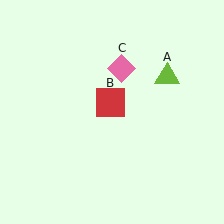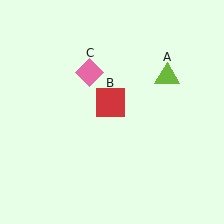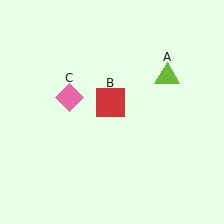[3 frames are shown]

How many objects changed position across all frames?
1 object changed position: pink diamond (object C).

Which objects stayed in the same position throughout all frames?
Lime triangle (object A) and red square (object B) remained stationary.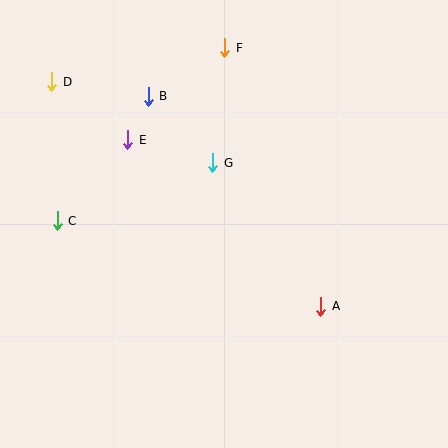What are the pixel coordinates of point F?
Point F is at (225, 48).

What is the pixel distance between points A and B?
The distance between A and B is 272 pixels.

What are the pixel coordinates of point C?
Point C is at (57, 221).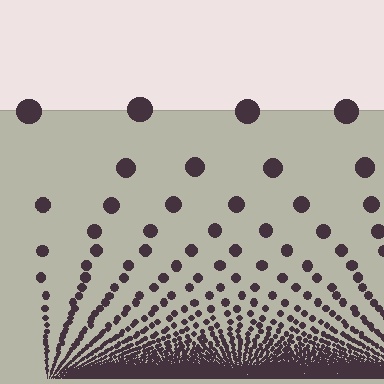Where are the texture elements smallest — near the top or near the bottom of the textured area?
Near the bottom.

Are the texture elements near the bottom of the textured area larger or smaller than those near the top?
Smaller. The gradient is inverted — elements near the bottom are smaller and denser.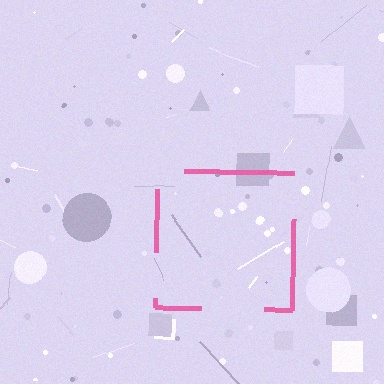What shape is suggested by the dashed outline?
The dashed outline suggests a square.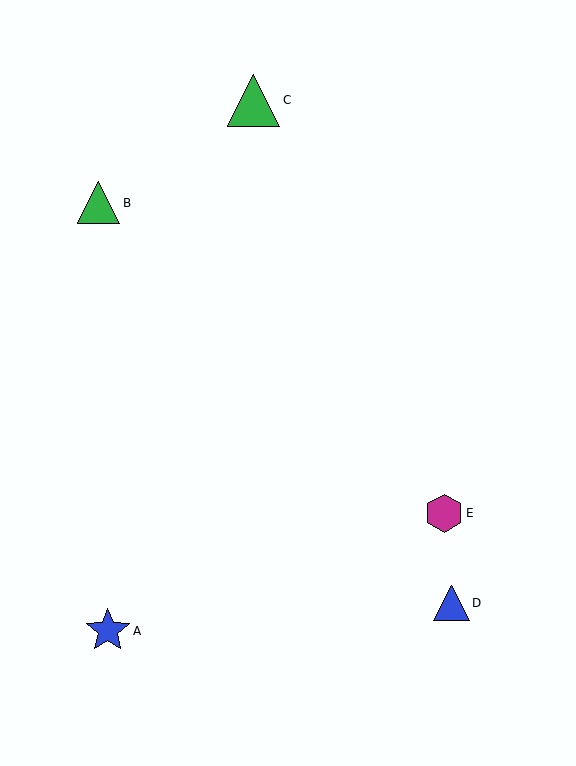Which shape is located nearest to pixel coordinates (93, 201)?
The green triangle (labeled B) at (98, 203) is nearest to that location.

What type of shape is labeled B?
Shape B is a green triangle.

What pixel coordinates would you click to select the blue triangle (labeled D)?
Click at (452, 603) to select the blue triangle D.